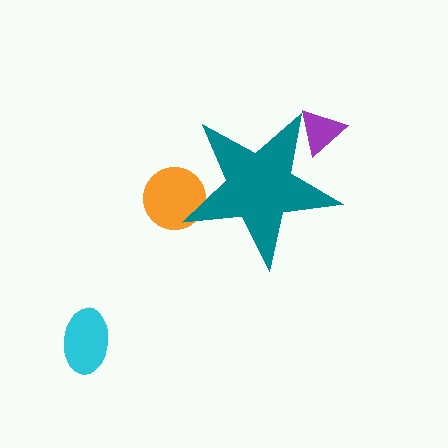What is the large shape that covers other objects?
A teal star.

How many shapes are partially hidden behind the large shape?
2 shapes are partially hidden.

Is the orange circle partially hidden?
Yes, the orange circle is partially hidden behind the teal star.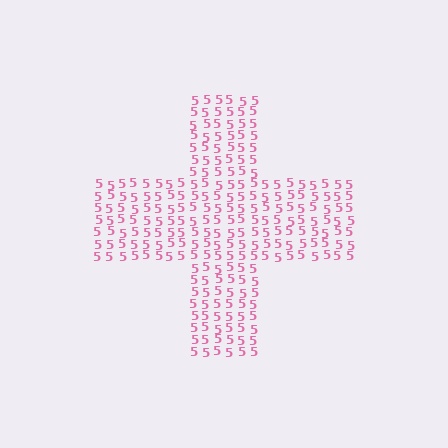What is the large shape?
The large shape is a cross.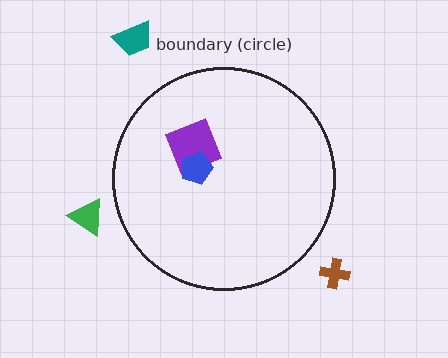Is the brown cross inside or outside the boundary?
Outside.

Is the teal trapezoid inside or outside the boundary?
Outside.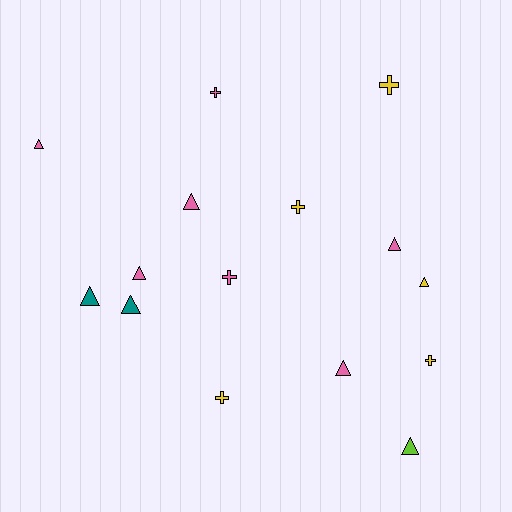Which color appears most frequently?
Pink, with 7 objects.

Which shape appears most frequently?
Triangle, with 9 objects.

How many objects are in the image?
There are 15 objects.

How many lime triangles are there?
There is 1 lime triangle.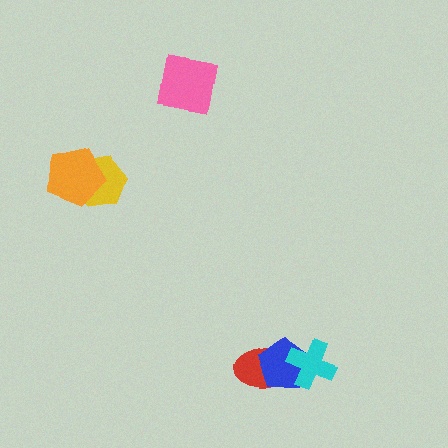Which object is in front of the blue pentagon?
The cyan cross is in front of the blue pentagon.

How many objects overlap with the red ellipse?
2 objects overlap with the red ellipse.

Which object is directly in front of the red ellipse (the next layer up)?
The blue pentagon is directly in front of the red ellipse.